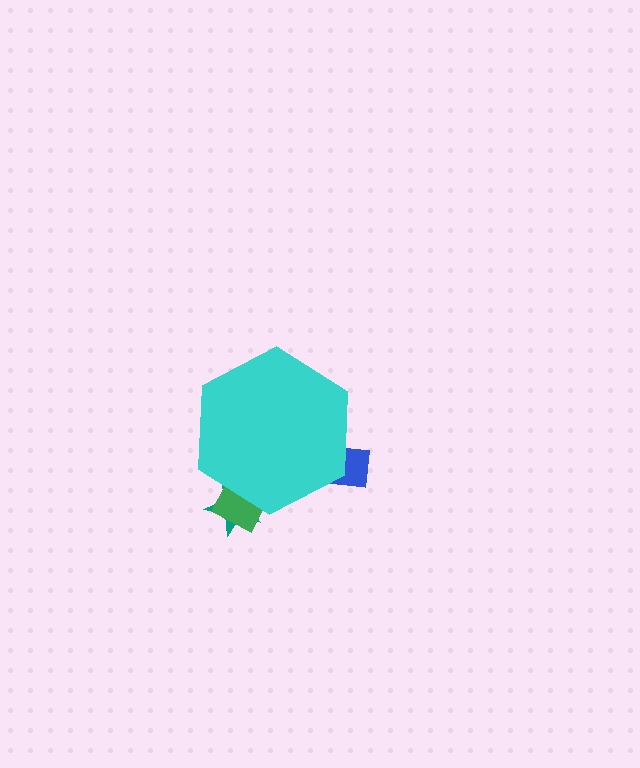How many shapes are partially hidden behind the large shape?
3 shapes are partially hidden.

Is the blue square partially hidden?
Yes, the blue square is partially hidden behind the cyan hexagon.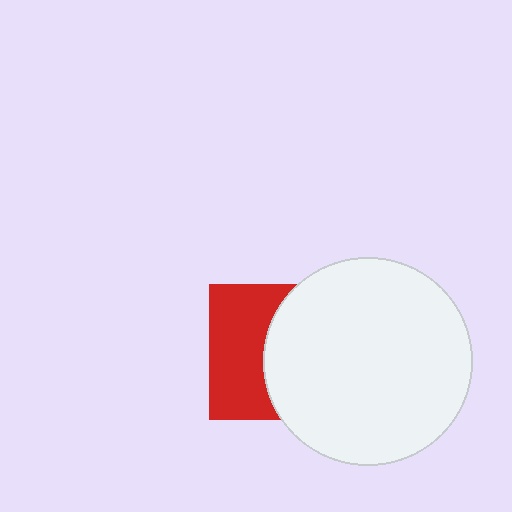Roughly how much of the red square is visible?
About half of it is visible (roughly 46%).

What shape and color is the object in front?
The object in front is a white circle.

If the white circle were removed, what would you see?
You would see the complete red square.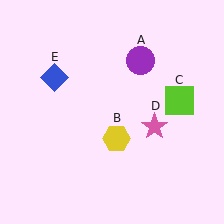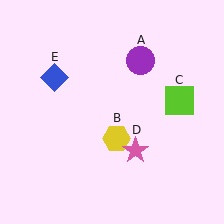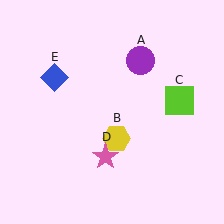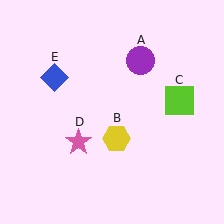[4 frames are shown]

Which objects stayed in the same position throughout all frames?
Purple circle (object A) and yellow hexagon (object B) and lime square (object C) and blue diamond (object E) remained stationary.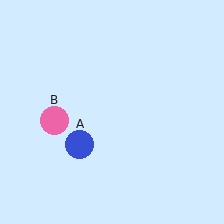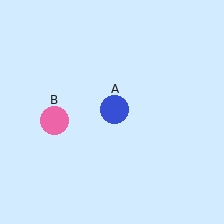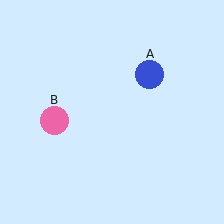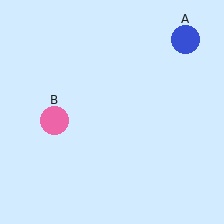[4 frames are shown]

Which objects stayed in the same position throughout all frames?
Pink circle (object B) remained stationary.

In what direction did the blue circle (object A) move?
The blue circle (object A) moved up and to the right.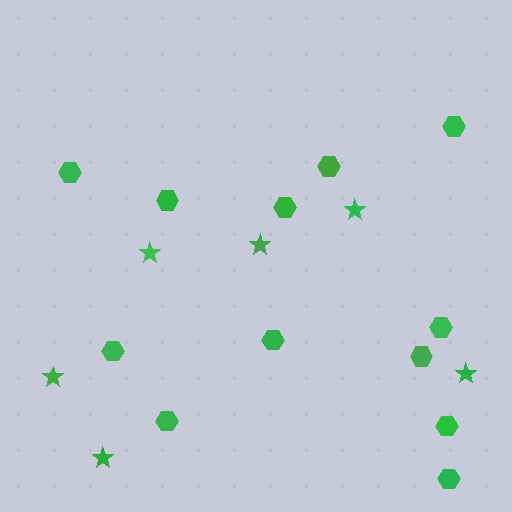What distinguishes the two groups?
There are 2 groups: one group of stars (6) and one group of hexagons (12).